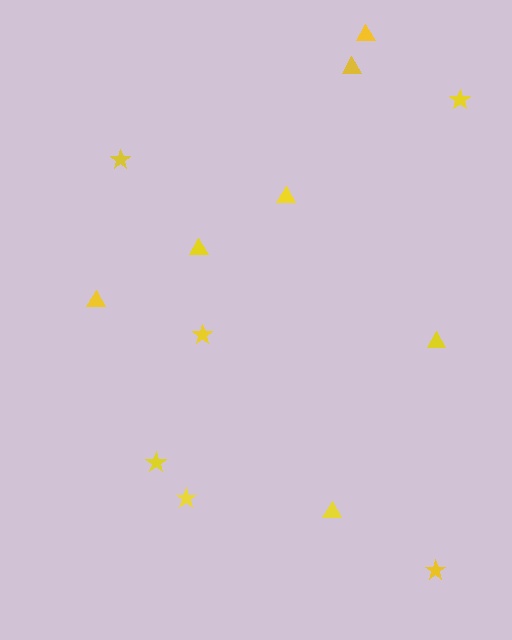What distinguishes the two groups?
There are 2 groups: one group of triangles (7) and one group of stars (6).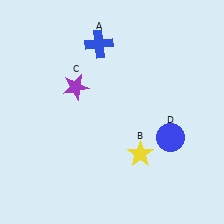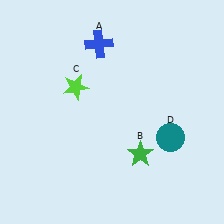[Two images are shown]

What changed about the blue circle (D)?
In Image 1, D is blue. In Image 2, it changed to teal.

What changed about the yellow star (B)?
In Image 1, B is yellow. In Image 2, it changed to green.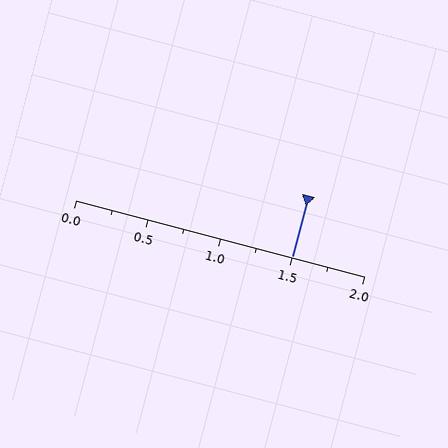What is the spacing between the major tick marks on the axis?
The major ticks are spaced 0.5 apart.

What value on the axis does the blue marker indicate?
The marker indicates approximately 1.5.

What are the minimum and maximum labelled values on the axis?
The axis runs from 0.0 to 2.0.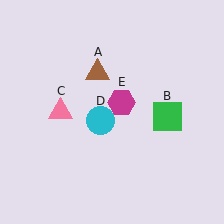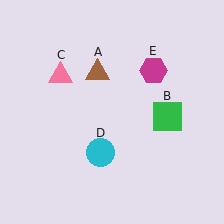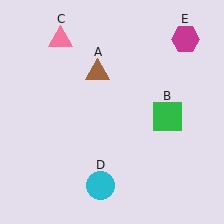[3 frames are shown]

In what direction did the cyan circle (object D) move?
The cyan circle (object D) moved down.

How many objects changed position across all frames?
3 objects changed position: pink triangle (object C), cyan circle (object D), magenta hexagon (object E).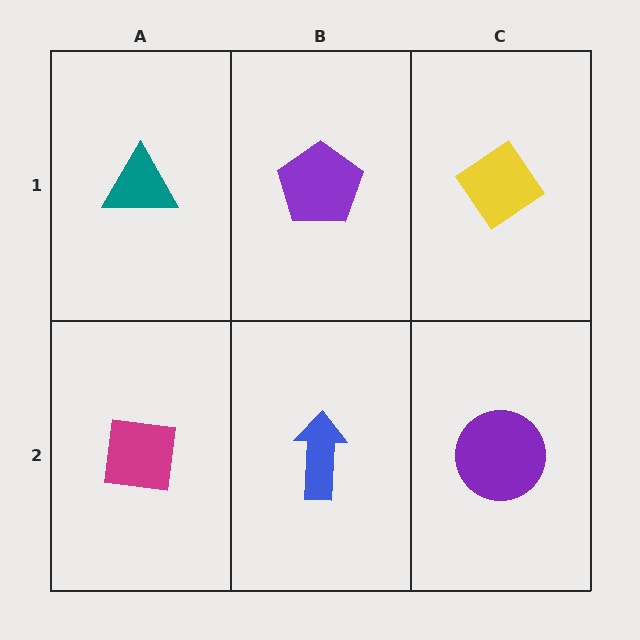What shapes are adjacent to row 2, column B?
A purple pentagon (row 1, column B), a magenta square (row 2, column A), a purple circle (row 2, column C).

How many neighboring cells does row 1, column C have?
2.